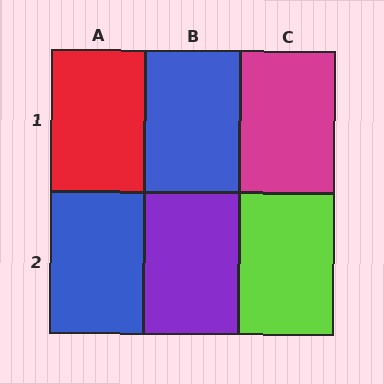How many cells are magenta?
1 cell is magenta.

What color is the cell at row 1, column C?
Magenta.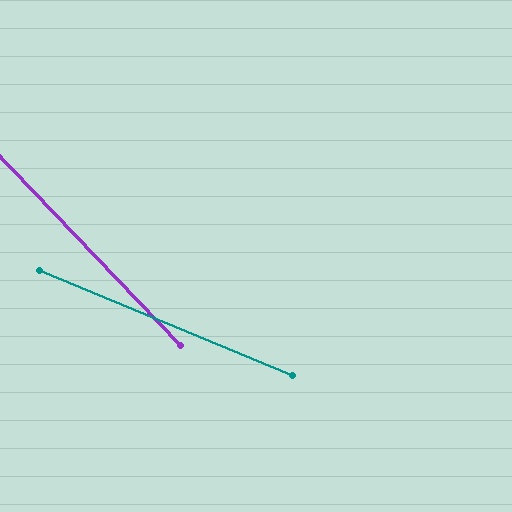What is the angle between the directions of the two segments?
Approximately 24 degrees.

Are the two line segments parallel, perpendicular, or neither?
Neither parallel nor perpendicular — they differ by about 24°.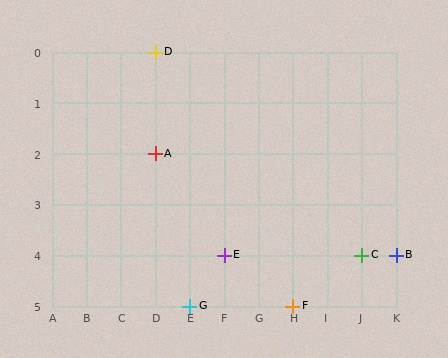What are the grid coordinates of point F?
Point F is at grid coordinates (H, 5).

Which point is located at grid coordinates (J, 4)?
Point C is at (J, 4).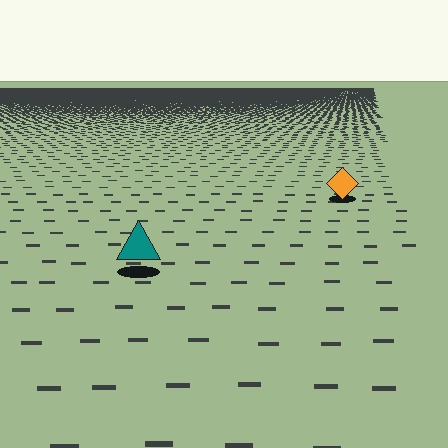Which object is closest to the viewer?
The teal triangle is closest. The texture marks near it are larger and more spread out.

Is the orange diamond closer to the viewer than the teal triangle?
No. The teal triangle is closer — you can tell from the texture gradient: the ground texture is coarser near it.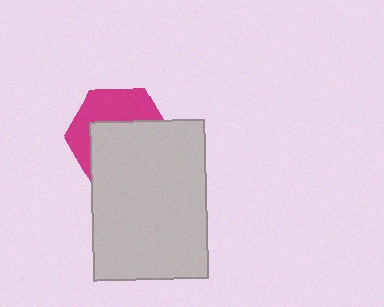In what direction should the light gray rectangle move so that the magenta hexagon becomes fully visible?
The light gray rectangle should move down. That is the shortest direction to clear the overlap and leave the magenta hexagon fully visible.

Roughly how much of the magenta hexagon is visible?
A small part of it is visible (roughly 42%).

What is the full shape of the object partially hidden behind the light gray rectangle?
The partially hidden object is a magenta hexagon.